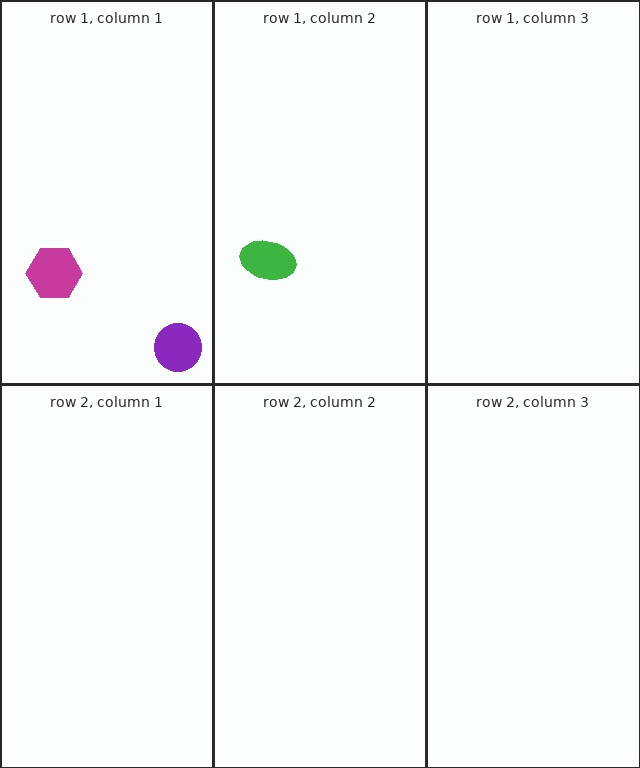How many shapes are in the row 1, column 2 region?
1.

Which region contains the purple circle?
The row 1, column 1 region.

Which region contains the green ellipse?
The row 1, column 2 region.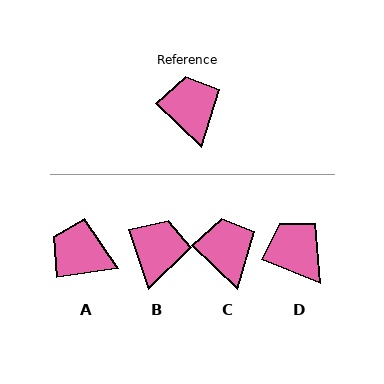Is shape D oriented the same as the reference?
No, it is off by about 21 degrees.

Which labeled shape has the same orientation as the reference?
C.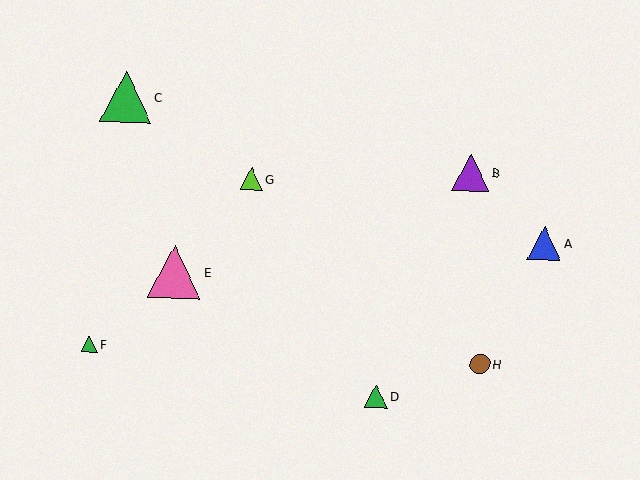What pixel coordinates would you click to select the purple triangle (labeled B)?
Click at (471, 172) to select the purple triangle B.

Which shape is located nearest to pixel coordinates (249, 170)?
The lime triangle (labeled G) at (252, 179) is nearest to that location.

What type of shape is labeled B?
Shape B is a purple triangle.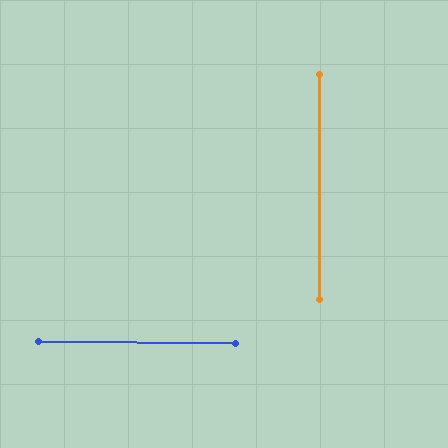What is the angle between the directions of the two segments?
Approximately 89 degrees.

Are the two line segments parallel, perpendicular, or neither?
Perpendicular — they meet at approximately 89°.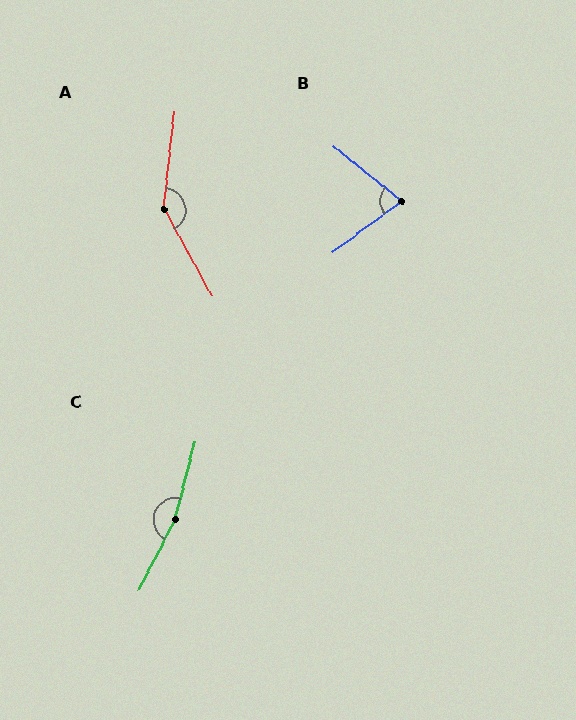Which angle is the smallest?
B, at approximately 75 degrees.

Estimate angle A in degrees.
Approximately 144 degrees.